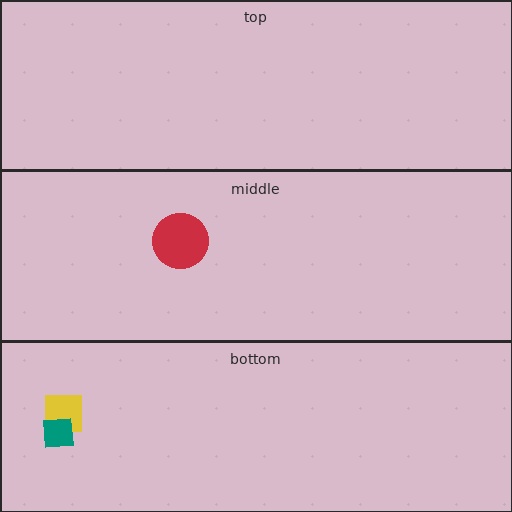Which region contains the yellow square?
The bottom region.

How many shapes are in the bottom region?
2.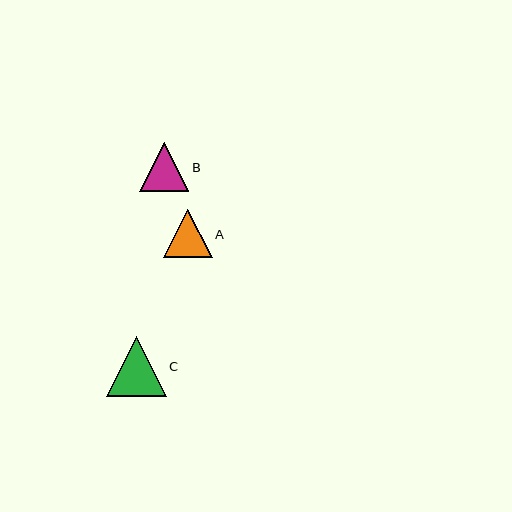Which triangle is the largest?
Triangle C is the largest with a size of approximately 59 pixels.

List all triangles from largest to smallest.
From largest to smallest: C, B, A.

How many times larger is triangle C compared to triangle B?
Triangle C is approximately 1.2 times the size of triangle B.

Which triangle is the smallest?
Triangle A is the smallest with a size of approximately 48 pixels.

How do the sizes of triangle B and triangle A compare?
Triangle B and triangle A are approximately the same size.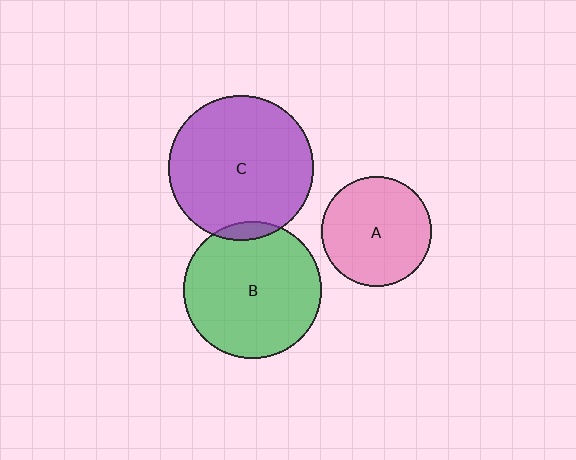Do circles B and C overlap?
Yes.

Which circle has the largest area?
Circle C (purple).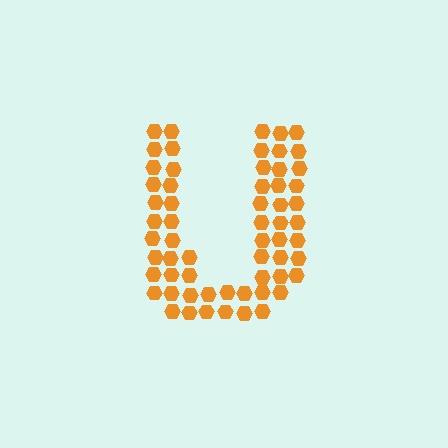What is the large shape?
The large shape is the letter U.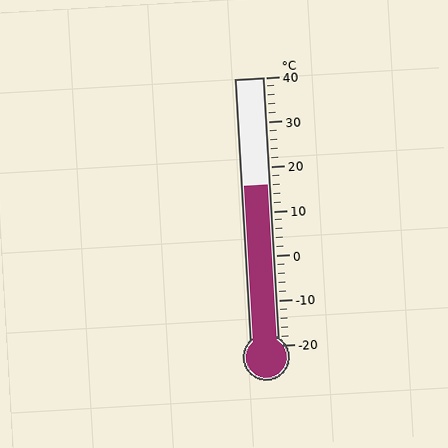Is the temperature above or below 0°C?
The temperature is above 0°C.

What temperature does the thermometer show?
The thermometer shows approximately 16°C.